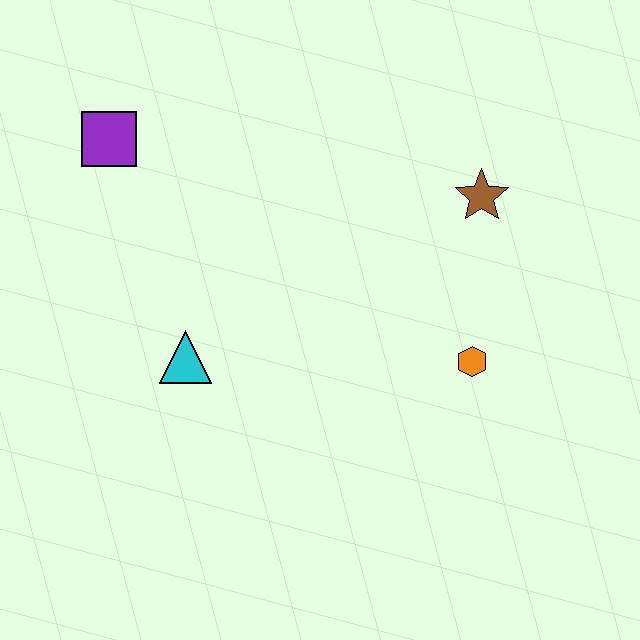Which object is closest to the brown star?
The orange hexagon is closest to the brown star.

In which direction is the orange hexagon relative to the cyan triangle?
The orange hexagon is to the right of the cyan triangle.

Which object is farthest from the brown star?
The purple square is farthest from the brown star.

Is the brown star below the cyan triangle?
No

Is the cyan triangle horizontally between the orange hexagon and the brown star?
No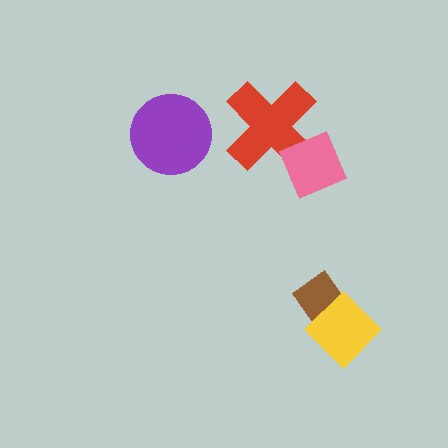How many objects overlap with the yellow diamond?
1 object overlaps with the yellow diamond.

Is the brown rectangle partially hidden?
Yes, it is partially covered by another shape.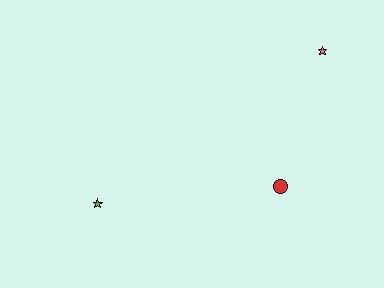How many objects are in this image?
There are 3 objects.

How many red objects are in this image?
There is 1 red object.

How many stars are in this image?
There are 2 stars.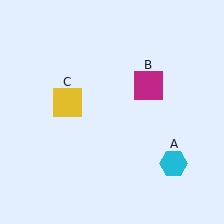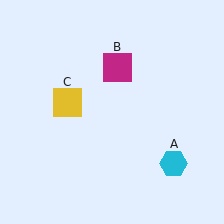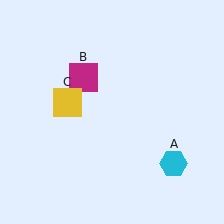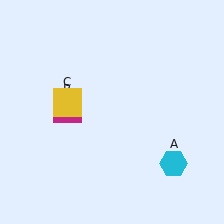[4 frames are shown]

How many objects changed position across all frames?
1 object changed position: magenta square (object B).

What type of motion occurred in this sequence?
The magenta square (object B) rotated counterclockwise around the center of the scene.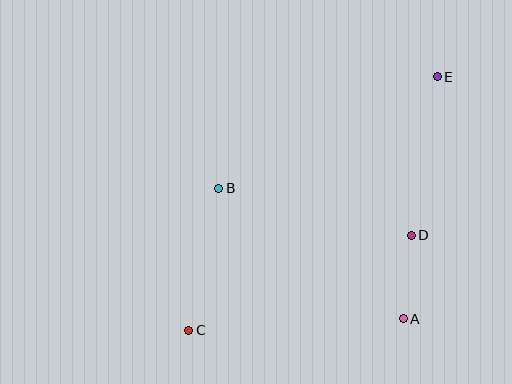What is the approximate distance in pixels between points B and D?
The distance between B and D is approximately 199 pixels.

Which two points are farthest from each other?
Points C and E are farthest from each other.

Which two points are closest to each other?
Points A and D are closest to each other.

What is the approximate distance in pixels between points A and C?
The distance between A and C is approximately 215 pixels.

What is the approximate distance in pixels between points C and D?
The distance between C and D is approximately 242 pixels.